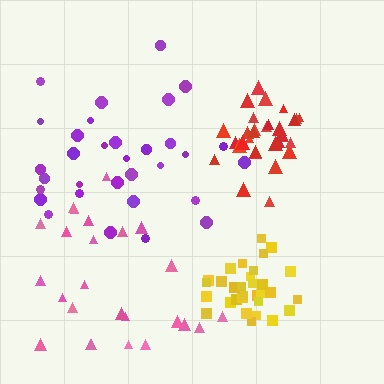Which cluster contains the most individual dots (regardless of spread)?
Purple (32).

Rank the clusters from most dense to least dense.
red, yellow, purple, pink.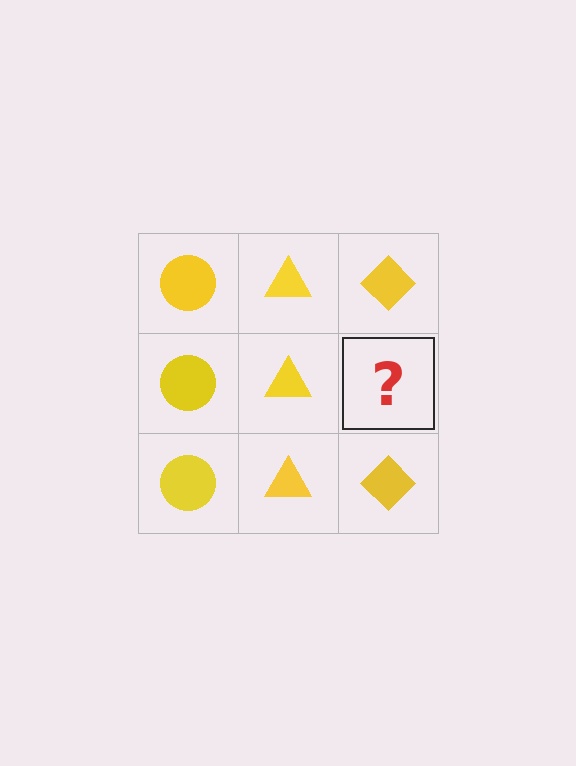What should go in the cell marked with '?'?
The missing cell should contain a yellow diamond.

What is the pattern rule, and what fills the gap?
The rule is that each column has a consistent shape. The gap should be filled with a yellow diamond.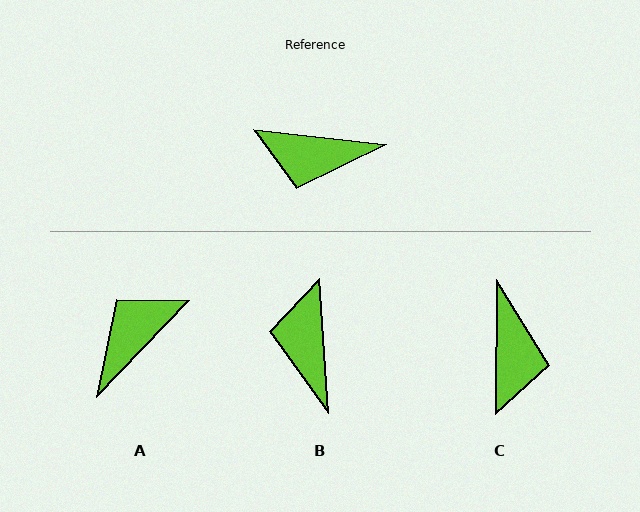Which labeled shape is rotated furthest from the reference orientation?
A, about 128 degrees away.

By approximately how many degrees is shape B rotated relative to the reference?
Approximately 80 degrees clockwise.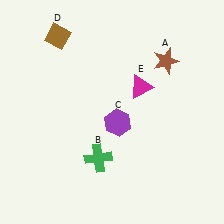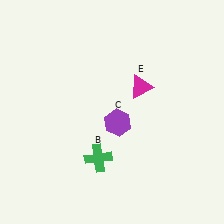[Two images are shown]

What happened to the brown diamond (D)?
The brown diamond (D) was removed in Image 2. It was in the top-left area of Image 1.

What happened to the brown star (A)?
The brown star (A) was removed in Image 2. It was in the top-right area of Image 1.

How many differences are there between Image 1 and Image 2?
There are 2 differences between the two images.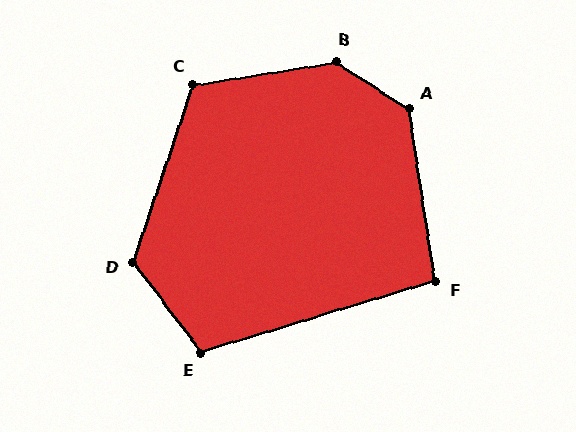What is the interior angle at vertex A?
Approximately 132 degrees (obtuse).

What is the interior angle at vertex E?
Approximately 110 degrees (obtuse).